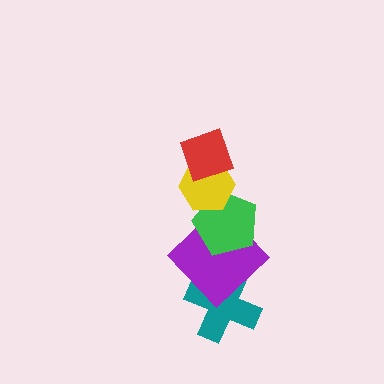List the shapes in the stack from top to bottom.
From top to bottom: the red diamond, the yellow hexagon, the green pentagon, the purple diamond, the teal cross.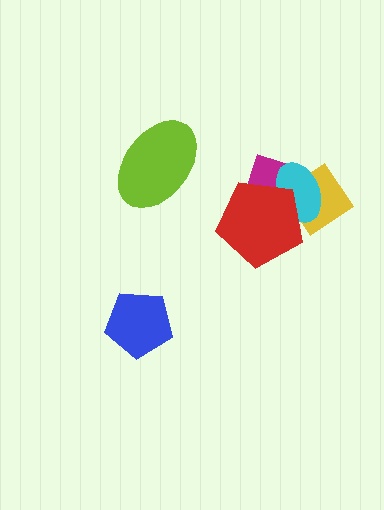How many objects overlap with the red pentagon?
3 objects overlap with the red pentagon.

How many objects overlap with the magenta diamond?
3 objects overlap with the magenta diamond.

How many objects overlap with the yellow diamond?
3 objects overlap with the yellow diamond.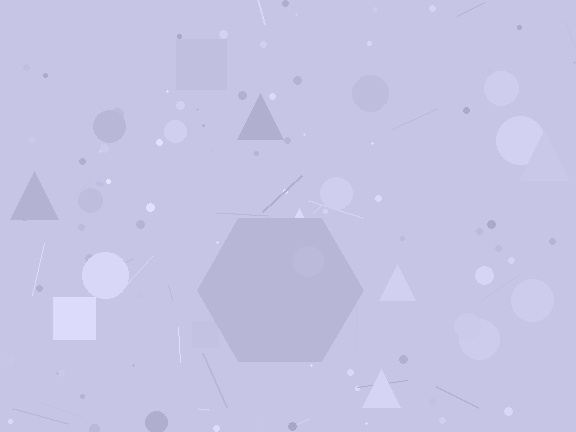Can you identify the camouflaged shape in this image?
The camouflaged shape is a hexagon.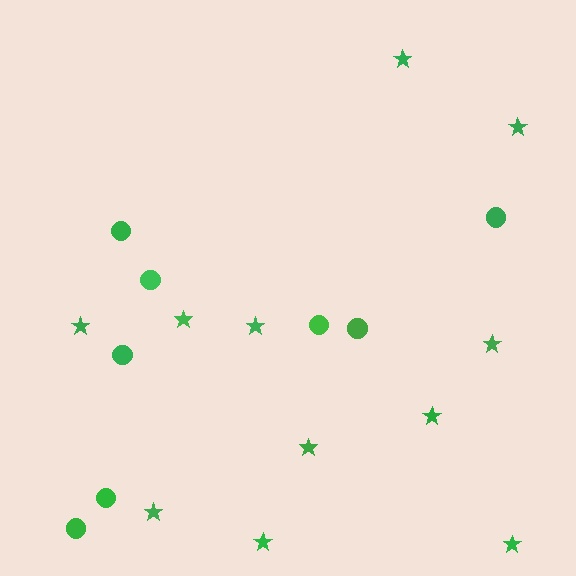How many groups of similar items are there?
There are 2 groups: one group of circles (8) and one group of stars (11).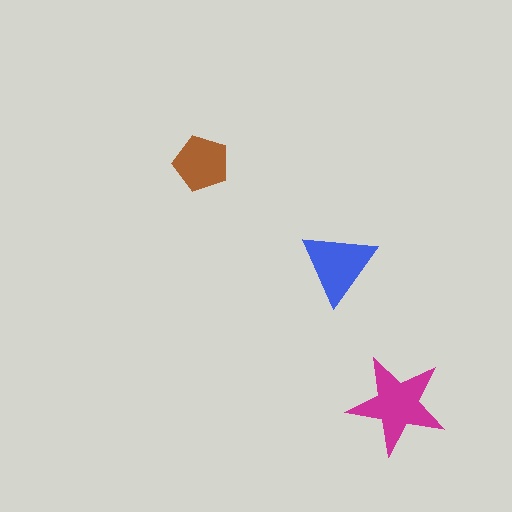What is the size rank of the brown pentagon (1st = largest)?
3rd.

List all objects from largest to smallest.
The magenta star, the blue triangle, the brown pentagon.